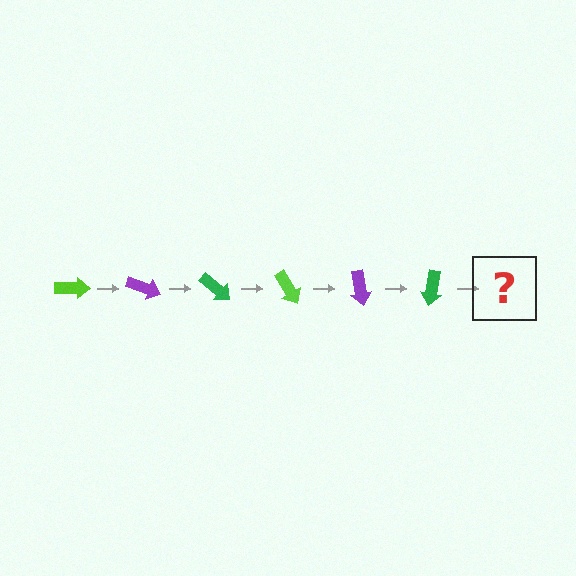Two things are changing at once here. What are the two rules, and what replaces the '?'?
The two rules are that it rotates 20 degrees each step and the color cycles through lime, purple, and green. The '?' should be a lime arrow, rotated 120 degrees from the start.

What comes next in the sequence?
The next element should be a lime arrow, rotated 120 degrees from the start.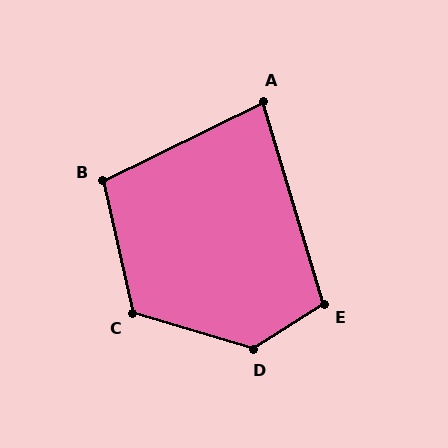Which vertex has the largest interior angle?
D, at approximately 132 degrees.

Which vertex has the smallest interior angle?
A, at approximately 80 degrees.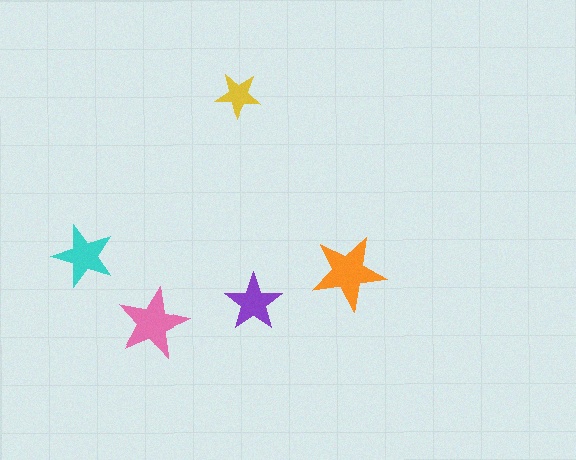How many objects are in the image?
There are 5 objects in the image.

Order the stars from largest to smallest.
the orange one, the pink one, the cyan one, the purple one, the yellow one.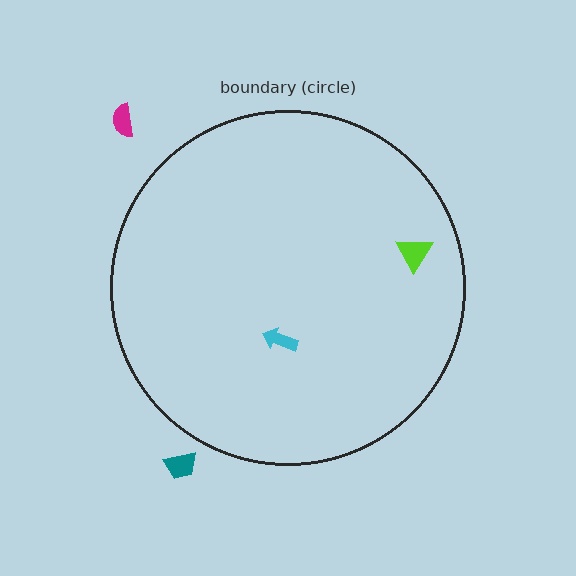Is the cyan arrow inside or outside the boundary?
Inside.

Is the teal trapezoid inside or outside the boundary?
Outside.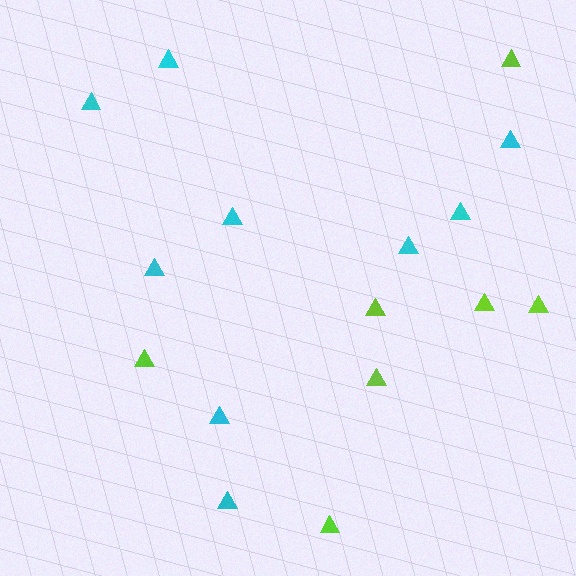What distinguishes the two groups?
There are 2 groups: one group of cyan triangles (9) and one group of lime triangles (7).